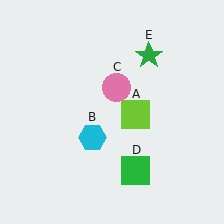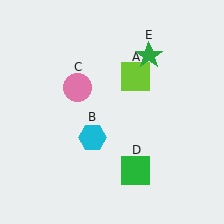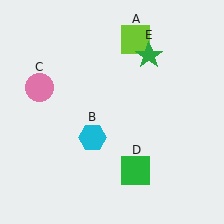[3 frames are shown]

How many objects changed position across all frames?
2 objects changed position: lime square (object A), pink circle (object C).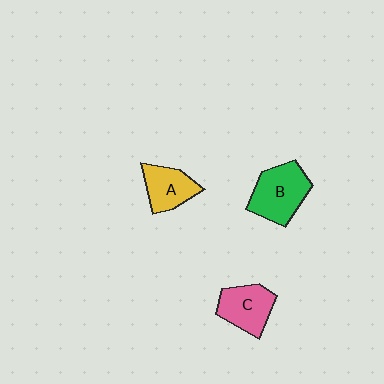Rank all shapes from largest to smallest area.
From largest to smallest: B (green), C (pink), A (yellow).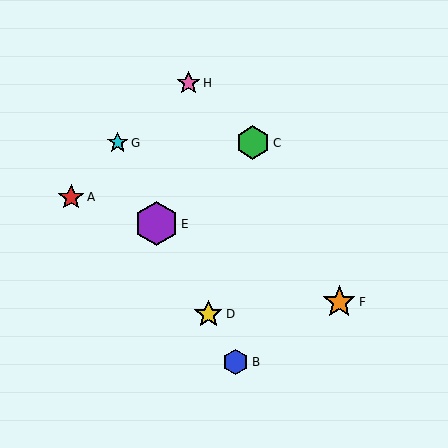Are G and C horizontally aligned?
Yes, both are at y≈143.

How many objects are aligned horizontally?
2 objects (C, G) are aligned horizontally.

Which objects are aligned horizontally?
Objects C, G are aligned horizontally.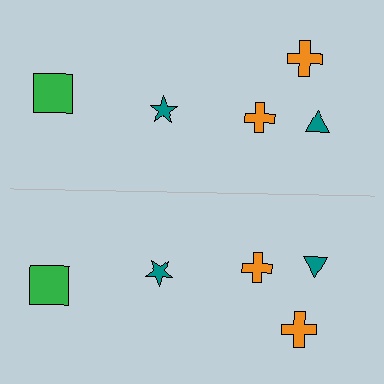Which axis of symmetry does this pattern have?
The pattern has a horizontal axis of symmetry running through the center of the image.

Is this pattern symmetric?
Yes, this pattern has bilateral (reflection) symmetry.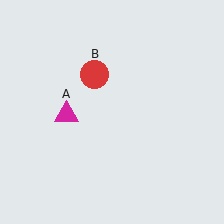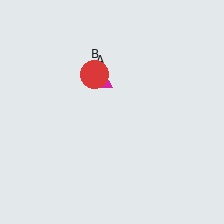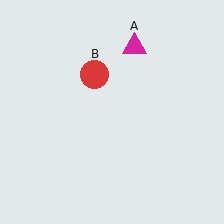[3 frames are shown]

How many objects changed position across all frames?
1 object changed position: magenta triangle (object A).